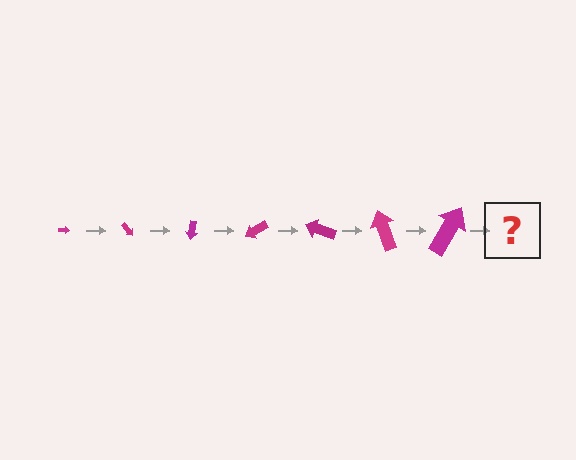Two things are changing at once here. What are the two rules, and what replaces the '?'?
The two rules are that the arrow grows larger each step and it rotates 50 degrees each step. The '?' should be an arrow, larger than the previous one and rotated 350 degrees from the start.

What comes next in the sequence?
The next element should be an arrow, larger than the previous one and rotated 350 degrees from the start.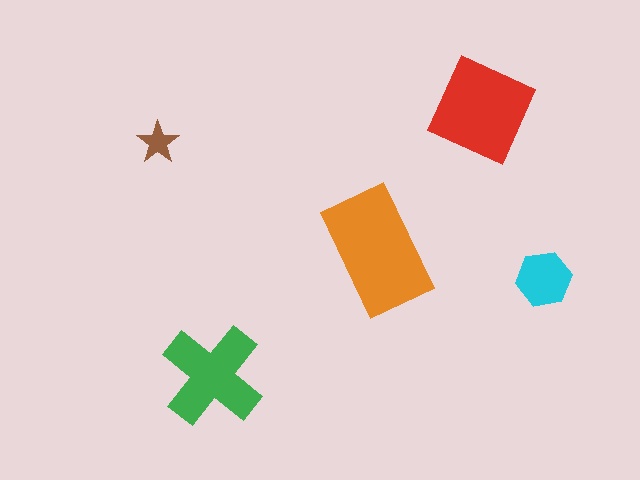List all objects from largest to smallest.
The orange rectangle, the red square, the green cross, the cyan hexagon, the brown star.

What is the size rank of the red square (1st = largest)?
2nd.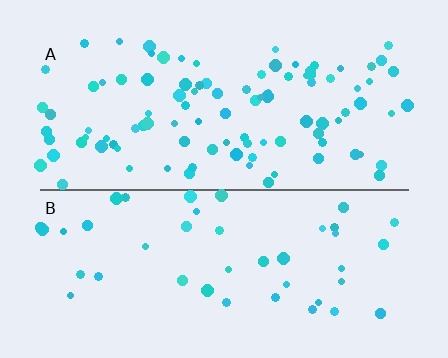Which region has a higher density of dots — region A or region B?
A (the top).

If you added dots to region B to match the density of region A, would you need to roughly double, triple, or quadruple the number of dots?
Approximately double.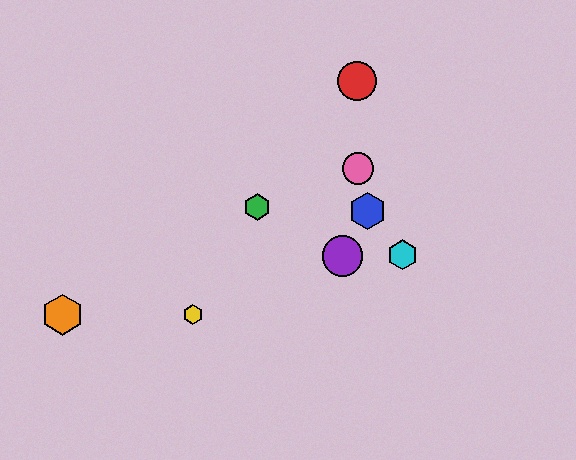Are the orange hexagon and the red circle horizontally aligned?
No, the orange hexagon is at y≈315 and the red circle is at y≈81.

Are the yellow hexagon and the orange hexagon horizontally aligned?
Yes, both are at y≈315.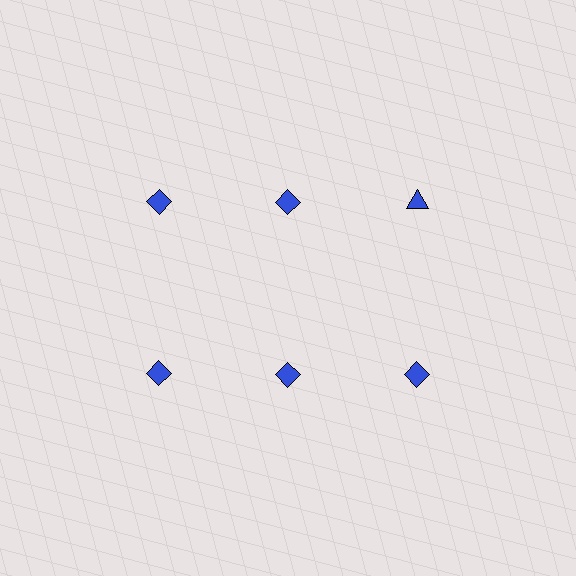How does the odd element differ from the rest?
It has a different shape: triangle instead of diamond.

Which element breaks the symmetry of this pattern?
The blue triangle in the top row, center column breaks the symmetry. All other shapes are blue diamonds.